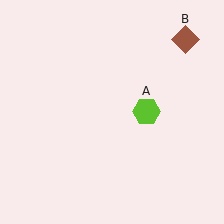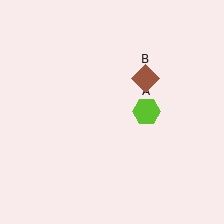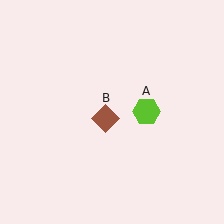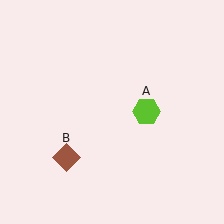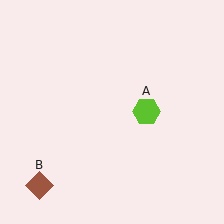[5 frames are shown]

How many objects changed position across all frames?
1 object changed position: brown diamond (object B).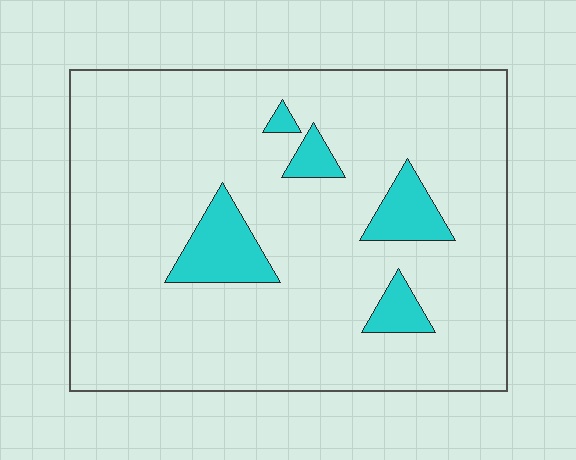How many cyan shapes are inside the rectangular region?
5.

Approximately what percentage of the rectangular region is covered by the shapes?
Approximately 10%.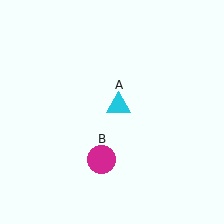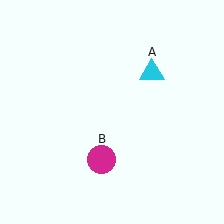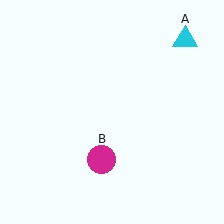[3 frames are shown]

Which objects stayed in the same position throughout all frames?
Magenta circle (object B) remained stationary.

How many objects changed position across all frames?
1 object changed position: cyan triangle (object A).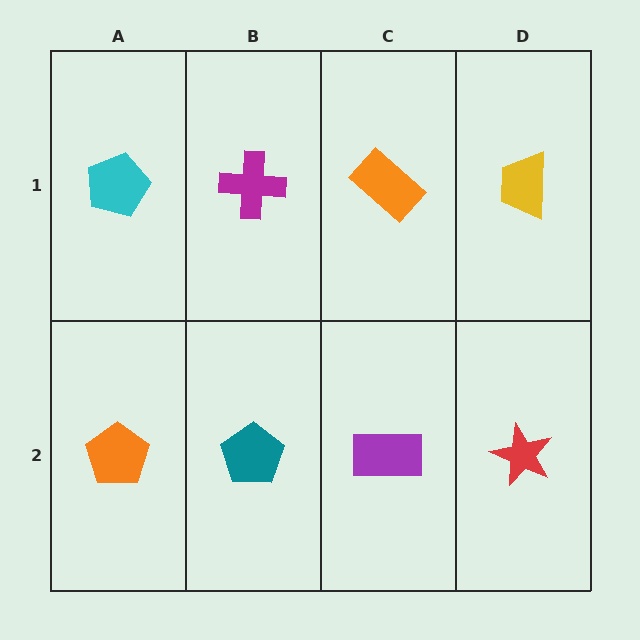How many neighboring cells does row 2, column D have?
2.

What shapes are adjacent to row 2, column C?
An orange rectangle (row 1, column C), a teal pentagon (row 2, column B), a red star (row 2, column D).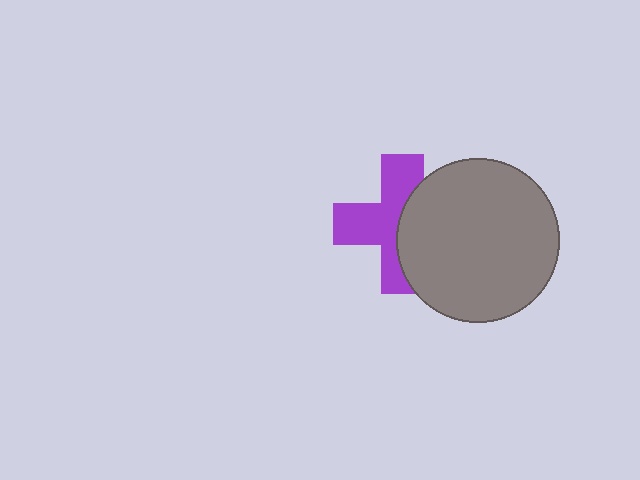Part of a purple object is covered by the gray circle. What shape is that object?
It is a cross.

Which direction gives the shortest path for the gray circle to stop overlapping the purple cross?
Moving right gives the shortest separation.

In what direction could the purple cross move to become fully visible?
The purple cross could move left. That would shift it out from behind the gray circle entirely.